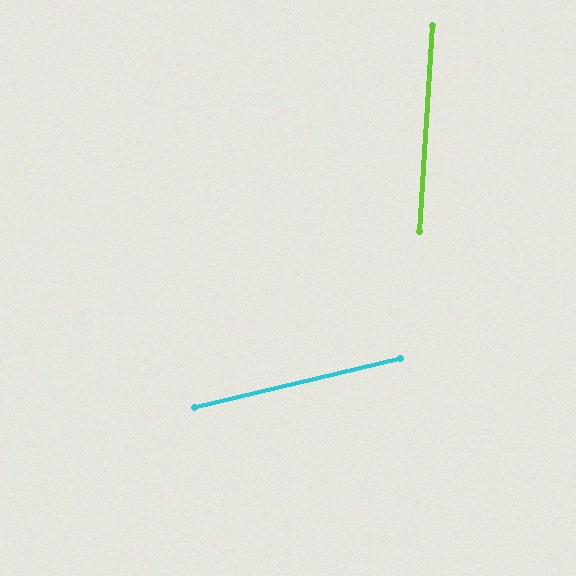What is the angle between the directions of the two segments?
Approximately 73 degrees.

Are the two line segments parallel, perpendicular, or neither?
Neither parallel nor perpendicular — they differ by about 73°.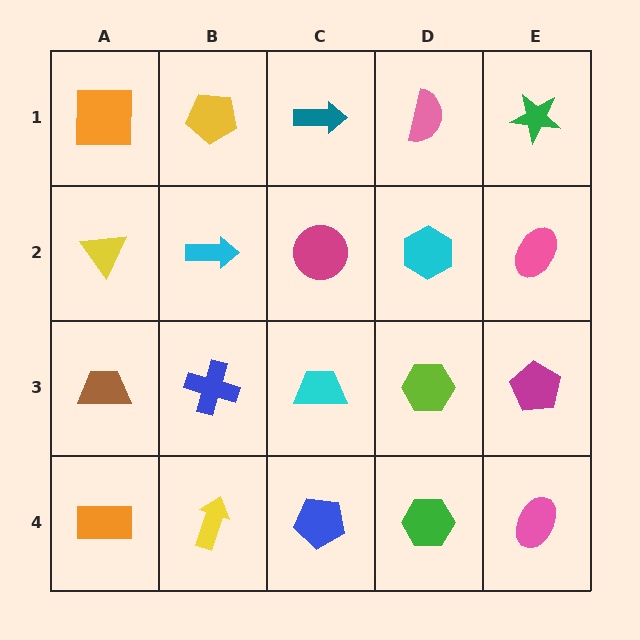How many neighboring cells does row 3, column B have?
4.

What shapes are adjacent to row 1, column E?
A pink ellipse (row 2, column E), a pink semicircle (row 1, column D).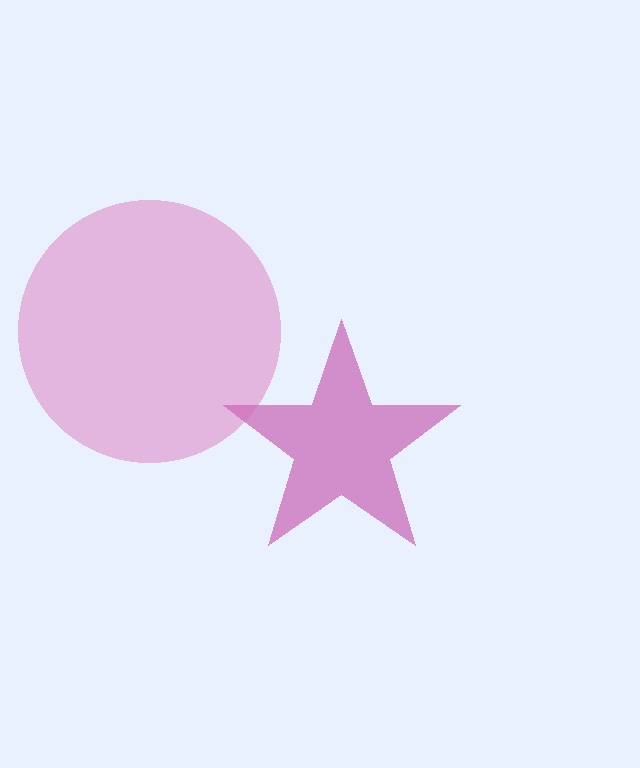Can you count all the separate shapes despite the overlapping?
Yes, there are 2 separate shapes.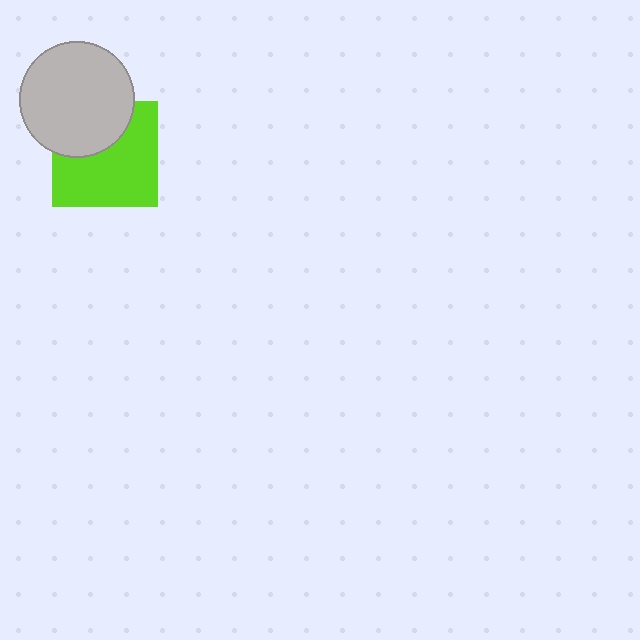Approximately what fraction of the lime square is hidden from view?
Roughly 35% of the lime square is hidden behind the light gray circle.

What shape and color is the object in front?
The object in front is a light gray circle.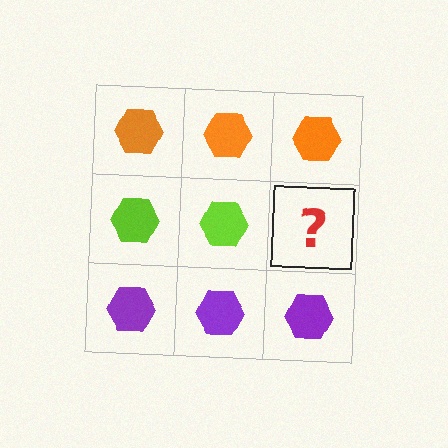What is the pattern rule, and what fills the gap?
The rule is that each row has a consistent color. The gap should be filled with a lime hexagon.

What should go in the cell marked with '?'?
The missing cell should contain a lime hexagon.